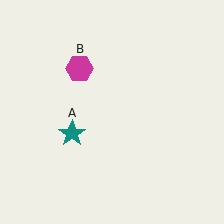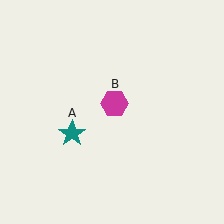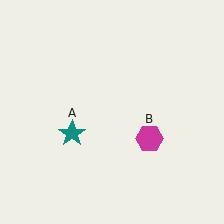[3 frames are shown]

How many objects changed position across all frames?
1 object changed position: magenta hexagon (object B).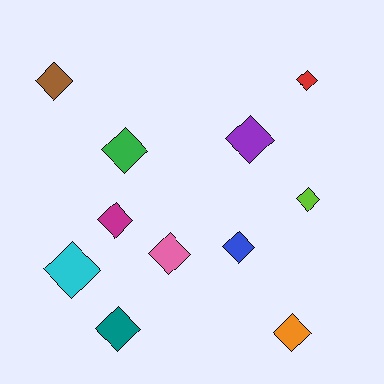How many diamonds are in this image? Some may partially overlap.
There are 11 diamonds.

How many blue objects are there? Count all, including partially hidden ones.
There is 1 blue object.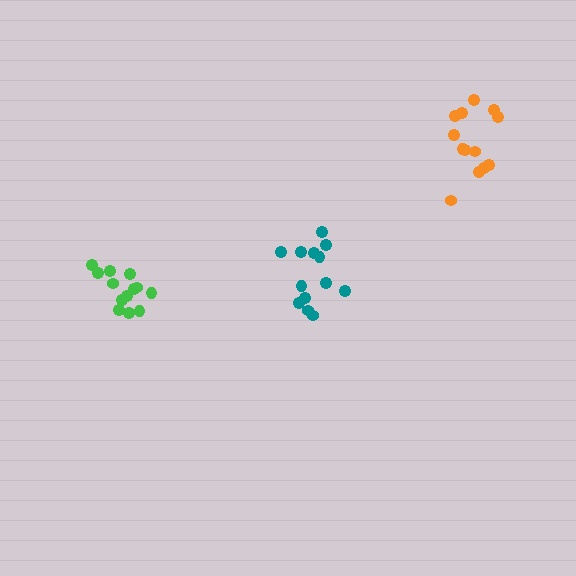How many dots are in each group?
Group 1: 13 dots, Group 2: 13 dots, Group 3: 13 dots (39 total).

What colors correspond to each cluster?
The clusters are colored: orange, teal, green.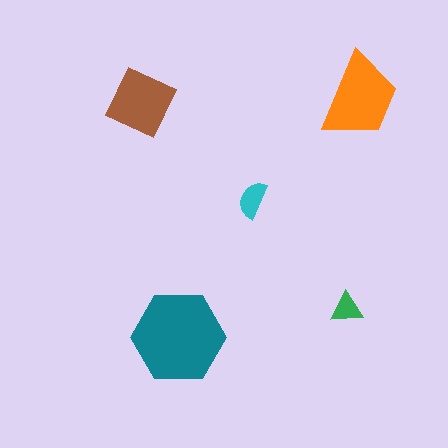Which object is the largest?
The teal hexagon.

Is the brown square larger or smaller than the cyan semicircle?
Larger.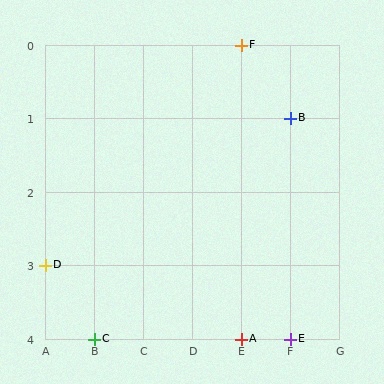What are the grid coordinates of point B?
Point B is at grid coordinates (F, 1).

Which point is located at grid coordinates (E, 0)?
Point F is at (E, 0).